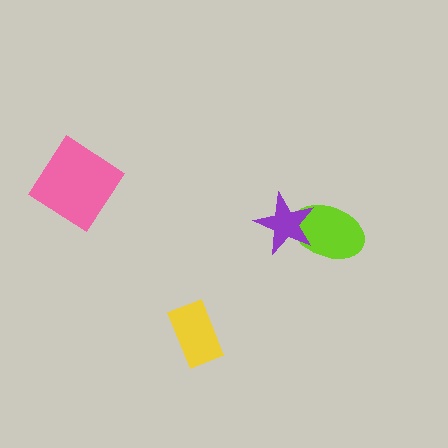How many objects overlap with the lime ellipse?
1 object overlaps with the lime ellipse.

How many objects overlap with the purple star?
1 object overlaps with the purple star.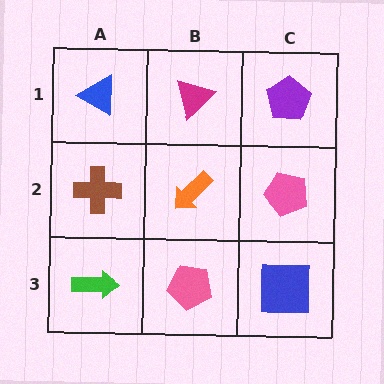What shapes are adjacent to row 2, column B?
A magenta triangle (row 1, column B), a pink pentagon (row 3, column B), a brown cross (row 2, column A), a pink pentagon (row 2, column C).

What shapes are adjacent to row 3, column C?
A pink pentagon (row 2, column C), a pink pentagon (row 3, column B).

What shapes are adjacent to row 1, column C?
A pink pentagon (row 2, column C), a magenta triangle (row 1, column B).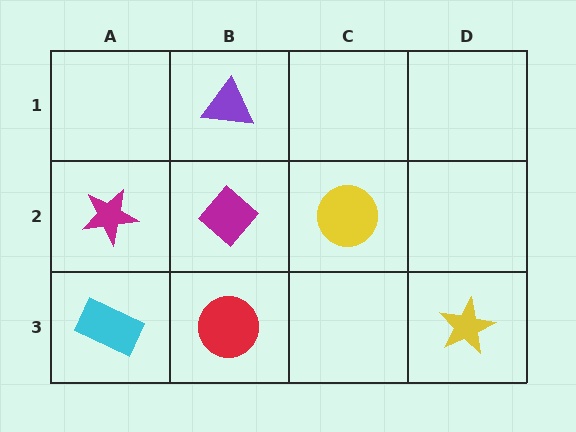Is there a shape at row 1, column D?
No, that cell is empty.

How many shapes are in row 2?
3 shapes.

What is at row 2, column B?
A magenta diamond.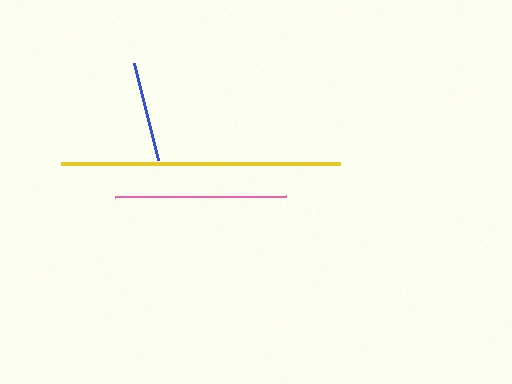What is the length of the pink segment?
The pink segment is approximately 171 pixels long.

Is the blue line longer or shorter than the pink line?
The pink line is longer than the blue line.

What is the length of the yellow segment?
The yellow segment is approximately 279 pixels long.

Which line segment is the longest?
The yellow line is the longest at approximately 279 pixels.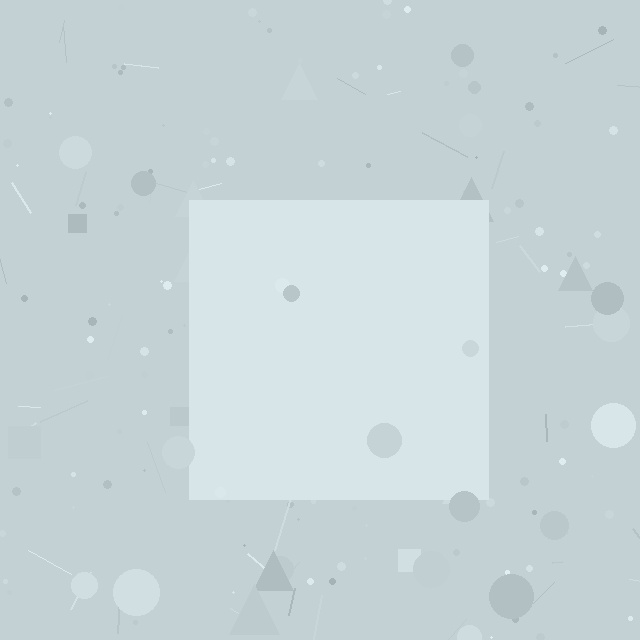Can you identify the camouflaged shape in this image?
The camouflaged shape is a square.